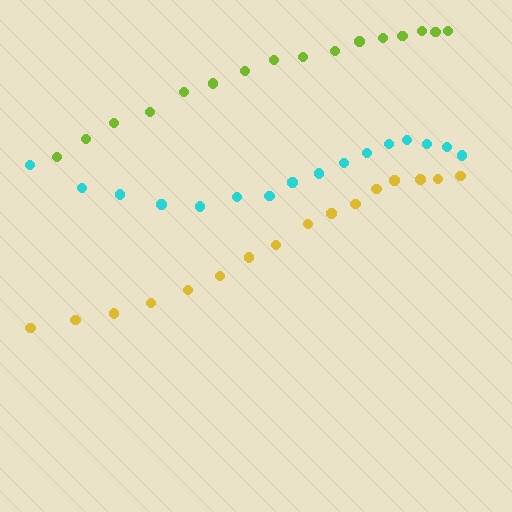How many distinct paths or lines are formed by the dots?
There are 3 distinct paths.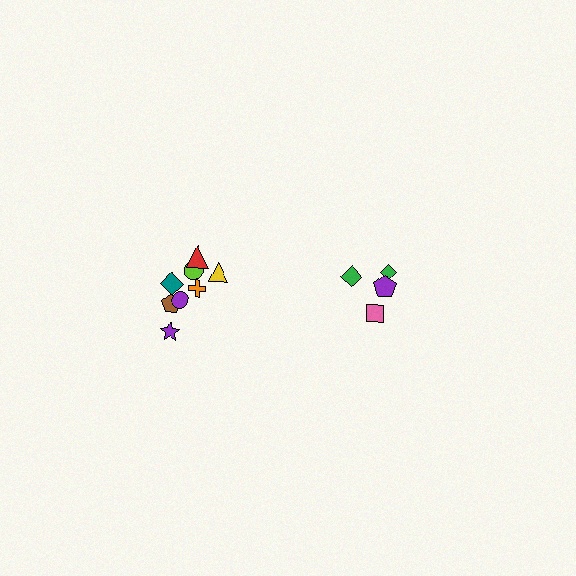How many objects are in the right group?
There are 4 objects.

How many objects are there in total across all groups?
There are 12 objects.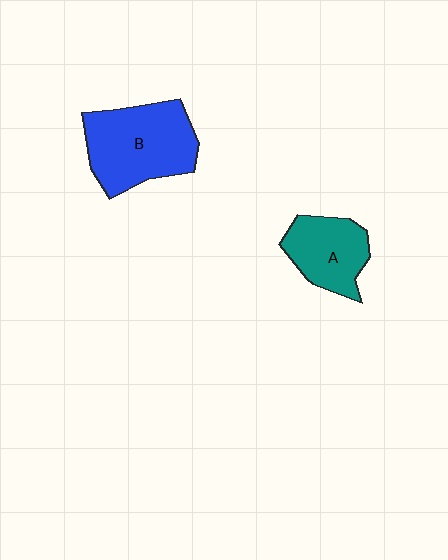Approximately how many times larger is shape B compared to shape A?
Approximately 1.5 times.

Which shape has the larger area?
Shape B (blue).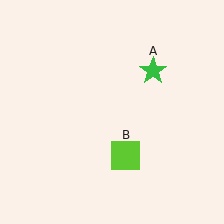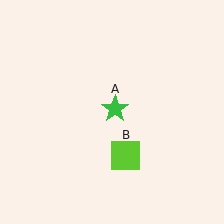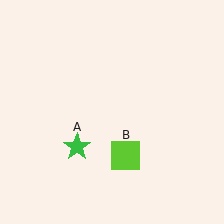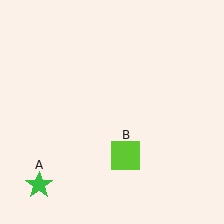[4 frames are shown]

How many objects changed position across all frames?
1 object changed position: green star (object A).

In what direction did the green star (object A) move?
The green star (object A) moved down and to the left.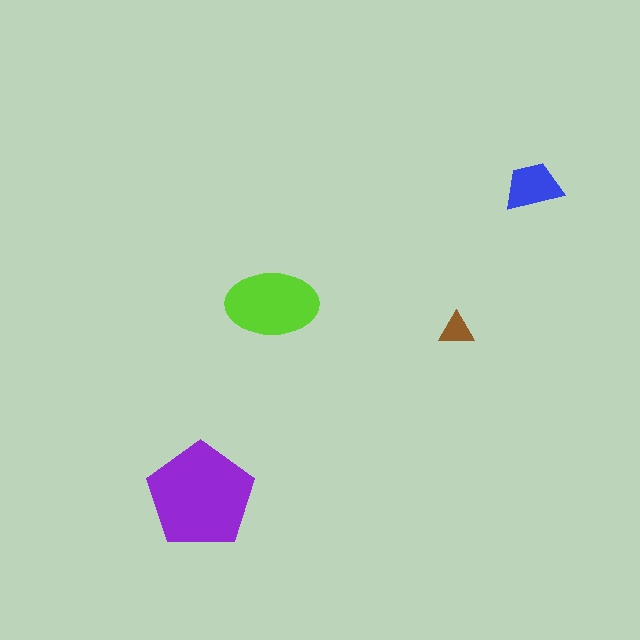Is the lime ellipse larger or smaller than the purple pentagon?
Smaller.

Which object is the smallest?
The brown triangle.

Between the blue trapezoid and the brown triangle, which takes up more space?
The blue trapezoid.